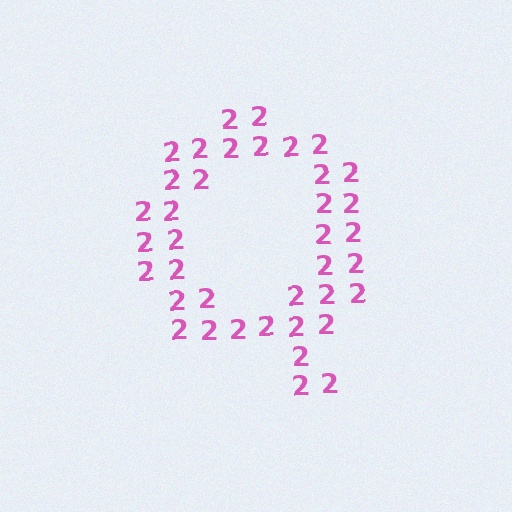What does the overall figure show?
The overall figure shows the letter Q.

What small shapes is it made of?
It is made of small digit 2's.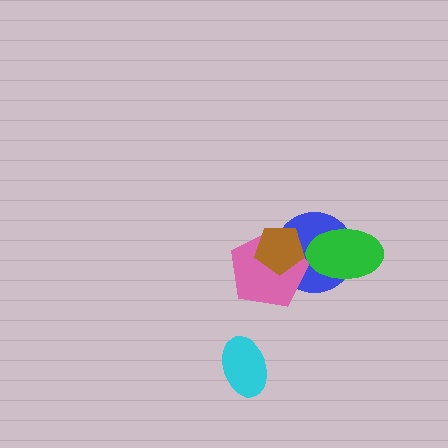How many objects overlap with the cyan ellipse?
0 objects overlap with the cyan ellipse.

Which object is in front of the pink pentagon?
The brown pentagon is in front of the pink pentagon.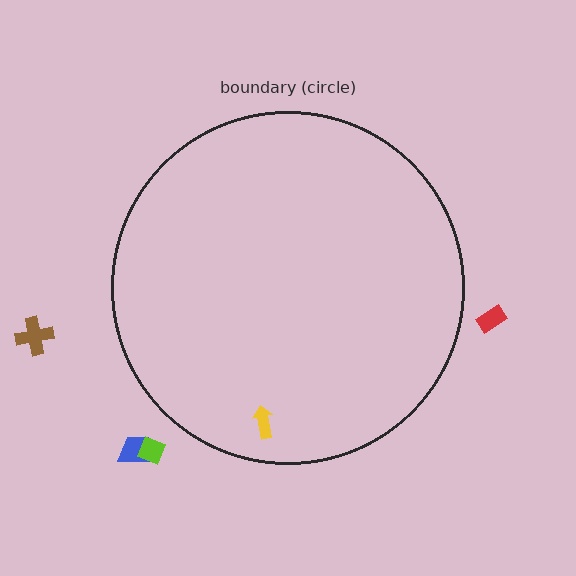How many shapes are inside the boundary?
1 inside, 4 outside.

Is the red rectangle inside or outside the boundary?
Outside.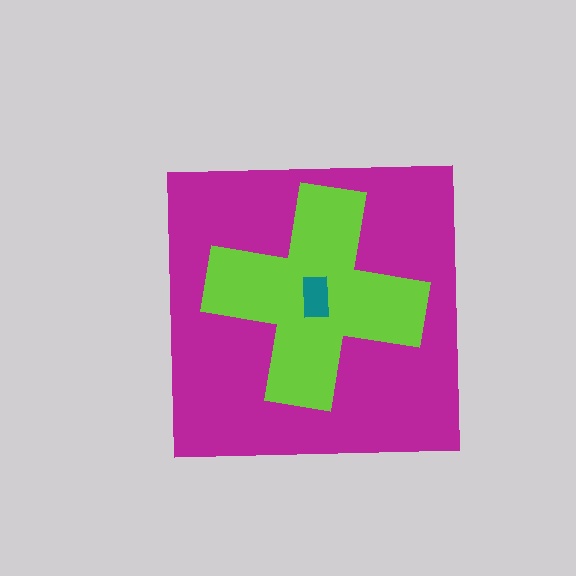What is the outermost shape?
The magenta square.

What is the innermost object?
The teal rectangle.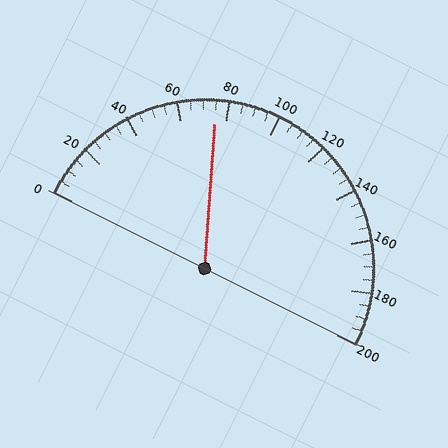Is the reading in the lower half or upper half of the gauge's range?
The reading is in the lower half of the range (0 to 200).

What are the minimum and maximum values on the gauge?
The gauge ranges from 0 to 200.